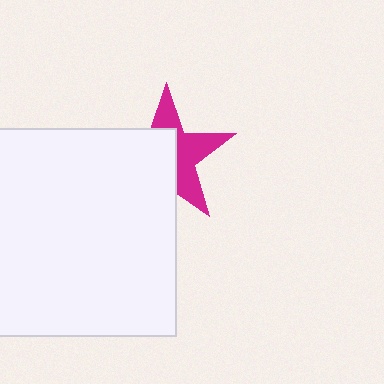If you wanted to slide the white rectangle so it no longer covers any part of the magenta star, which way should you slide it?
Slide it toward the lower-left — that is the most direct way to separate the two shapes.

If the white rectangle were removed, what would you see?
You would see the complete magenta star.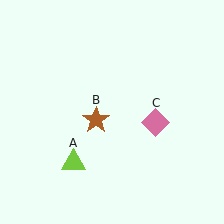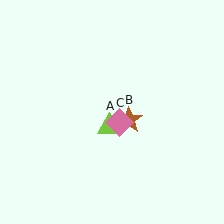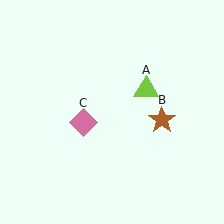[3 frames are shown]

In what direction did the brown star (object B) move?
The brown star (object B) moved right.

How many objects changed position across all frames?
3 objects changed position: lime triangle (object A), brown star (object B), pink diamond (object C).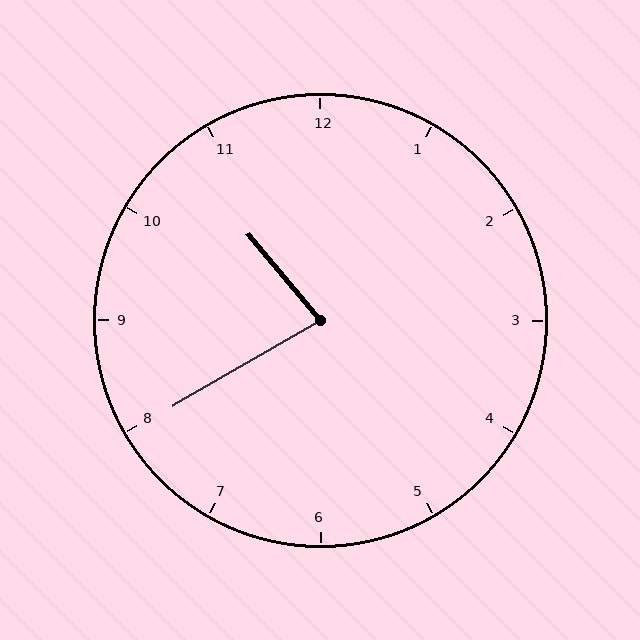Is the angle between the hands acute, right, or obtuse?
It is acute.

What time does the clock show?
10:40.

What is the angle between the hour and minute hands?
Approximately 80 degrees.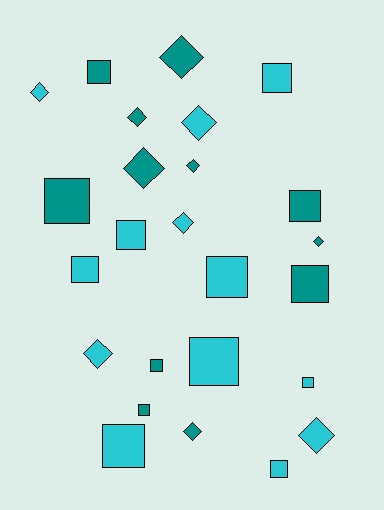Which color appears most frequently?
Cyan, with 13 objects.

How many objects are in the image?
There are 25 objects.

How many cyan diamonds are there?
There are 5 cyan diamonds.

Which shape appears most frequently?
Square, with 14 objects.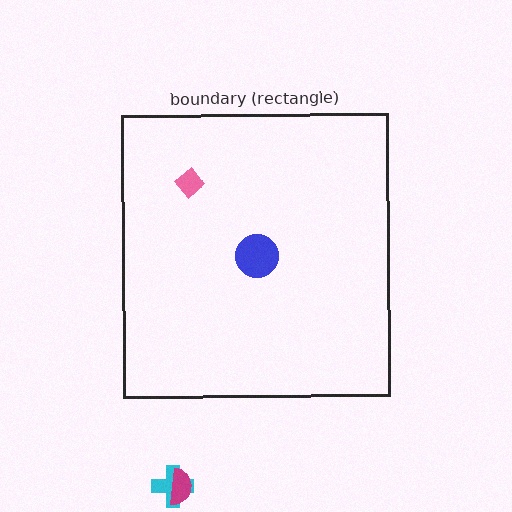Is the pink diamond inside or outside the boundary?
Inside.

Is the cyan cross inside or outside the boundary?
Outside.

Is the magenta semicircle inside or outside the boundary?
Outside.